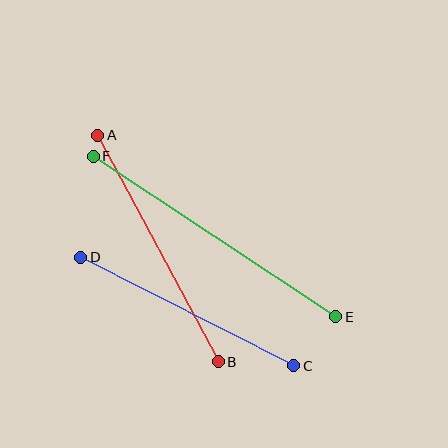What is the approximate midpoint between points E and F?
The midpoint is at approximately (214, 236) pixels.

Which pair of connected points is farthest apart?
Points E and F are farthest apart.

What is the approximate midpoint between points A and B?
The midpoint is at approximately (158, 248) pixels.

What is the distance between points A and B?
The distance is approximately 257 pixels.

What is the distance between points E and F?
The distance is approximately 291 pixels.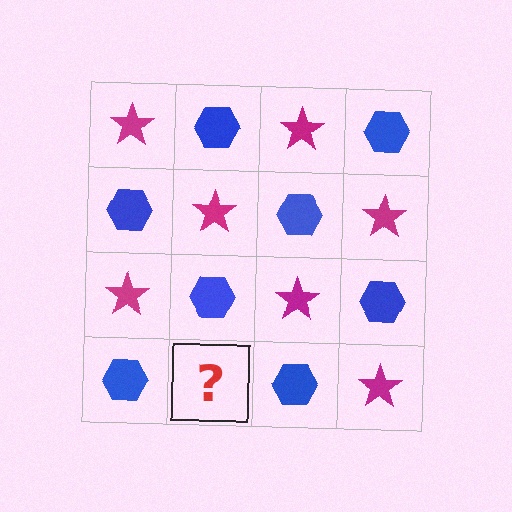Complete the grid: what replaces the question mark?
The question mark should be replaced with a magenta star.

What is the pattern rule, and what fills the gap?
The rule is that it alternates magenta star and blue hexagon in a checkerboard pattern. The gap should be filled with a magenta star.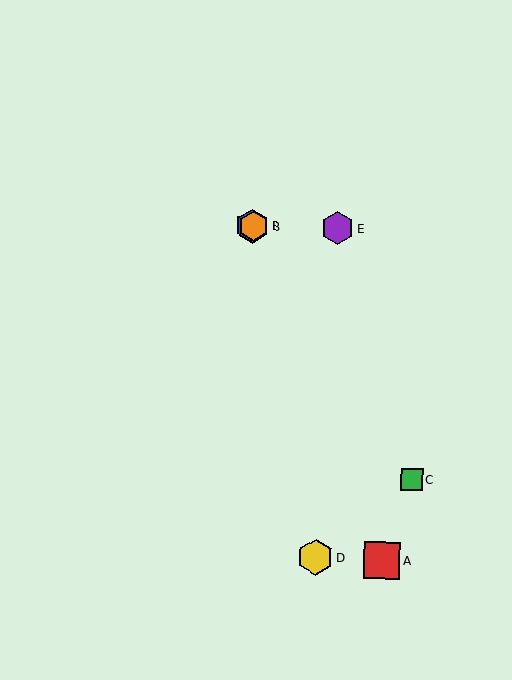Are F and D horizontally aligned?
No, F is at y≈226 and D is at y≈557.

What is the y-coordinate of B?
Object B is at y≈226.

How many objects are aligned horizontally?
3 objects (B, E, F) are aligned horizontally.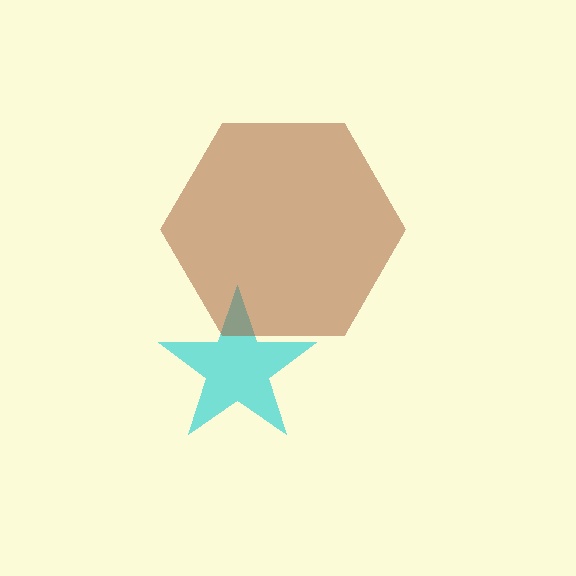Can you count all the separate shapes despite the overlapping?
Yes, there are 2 separate shapes.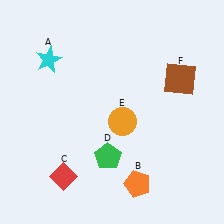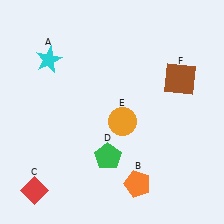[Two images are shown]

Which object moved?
The red diamond (C) moved left.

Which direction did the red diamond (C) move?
The red diamond (C) moved left.